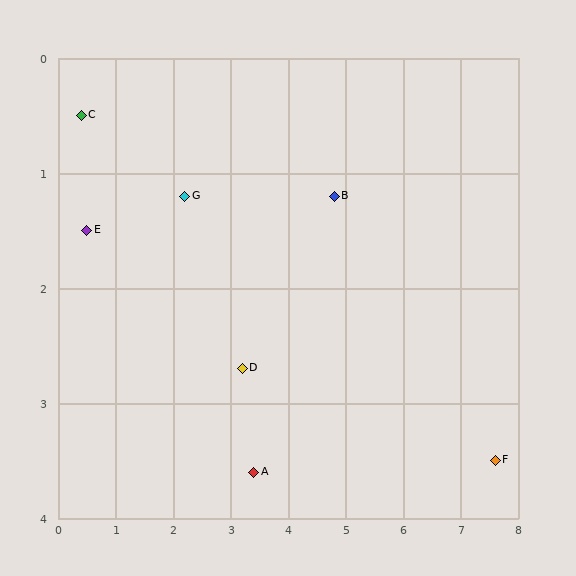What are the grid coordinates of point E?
Point E is at approximately (0.5, 1.5).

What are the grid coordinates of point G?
Point G is at approximately (2.2, 1.2).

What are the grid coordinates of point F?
Point F is at approximately (7.6, 3.5).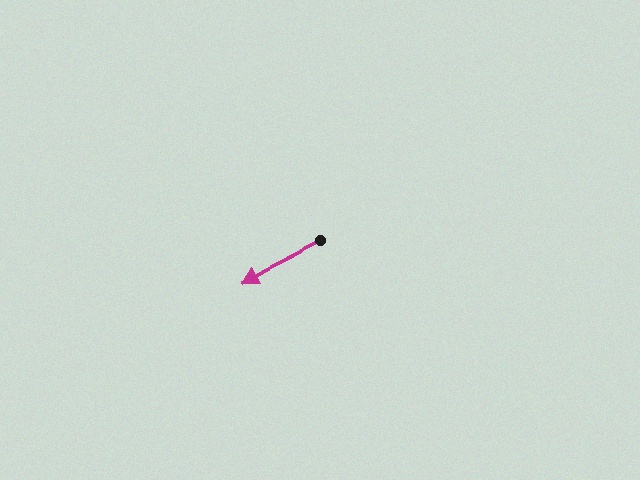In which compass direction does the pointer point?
Southwest.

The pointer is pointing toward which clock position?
Roughly 8 o'clock.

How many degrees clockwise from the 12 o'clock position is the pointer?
Approximately 243 degrees.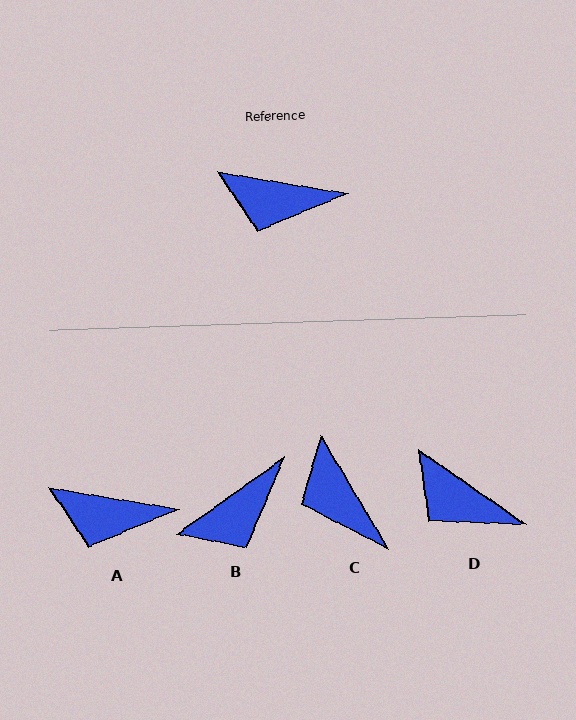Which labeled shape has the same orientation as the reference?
A.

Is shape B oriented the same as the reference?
No, it is off by about 45 degrees.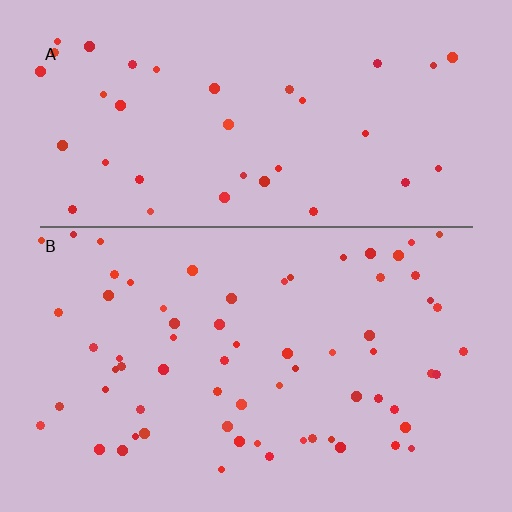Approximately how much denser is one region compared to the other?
Approximately 1.8× — region B over region A.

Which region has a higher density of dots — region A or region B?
B (the bottom).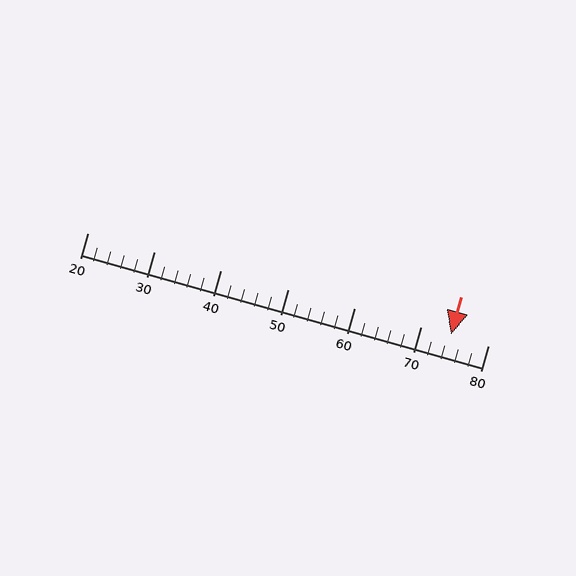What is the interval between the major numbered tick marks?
The major tick marks are spaced 10 units apart.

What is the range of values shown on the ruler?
The ruler shows values from 20 to 80.